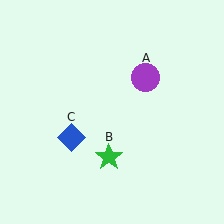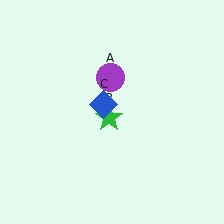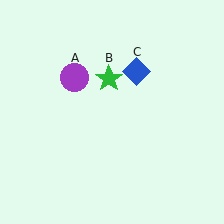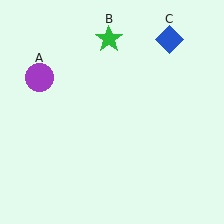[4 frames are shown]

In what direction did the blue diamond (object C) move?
The blue diamond (object C) moved up and to the right.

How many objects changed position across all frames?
3 objects changed position: purple circle (object A), green star (object B), blue diamond (object C).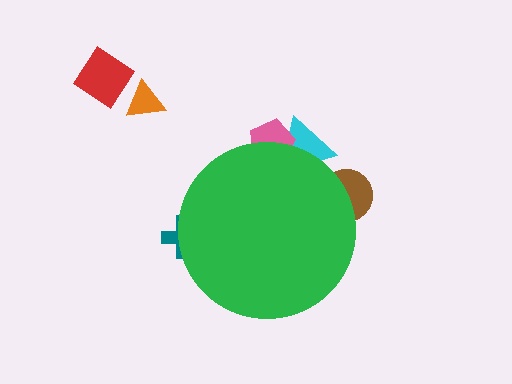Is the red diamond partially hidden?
No, the red diamond is fully visible.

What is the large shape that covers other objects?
A green circle.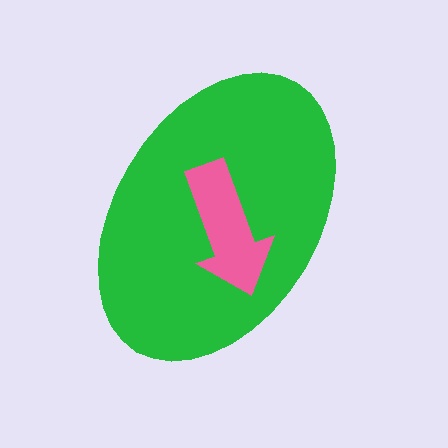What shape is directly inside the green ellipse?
The pink arrow.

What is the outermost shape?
The green ellipse.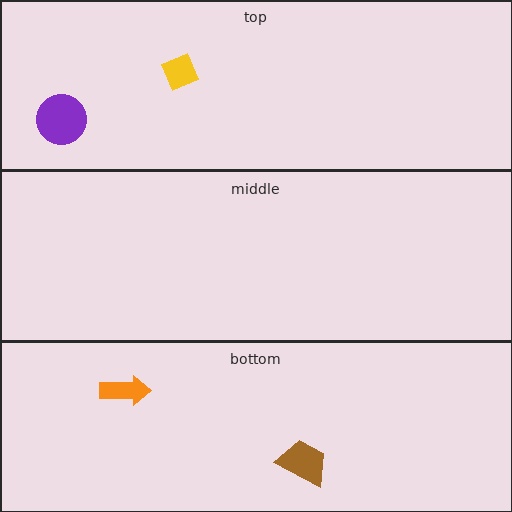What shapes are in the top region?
The yellow diamond, the purple circle.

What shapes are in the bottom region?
The orange arrow, the brown trapezoid.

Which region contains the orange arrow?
The bottom region.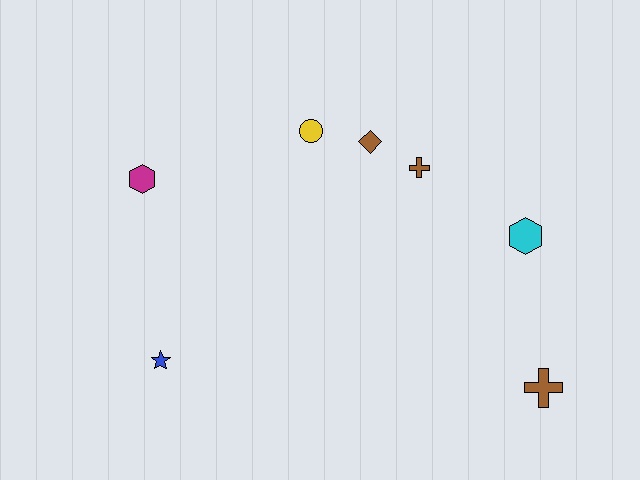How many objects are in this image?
There are 7 objects.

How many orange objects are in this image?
There are no orange objects.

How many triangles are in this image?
There are no triangles.